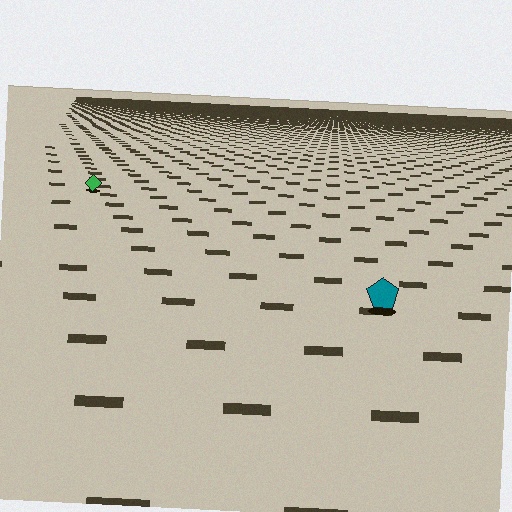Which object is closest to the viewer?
The teal pentagon is closest. The texture marks near it are larger and more spread out.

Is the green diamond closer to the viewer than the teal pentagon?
No. The teal pentagon is closer — you can tell from the texture gradient: the ground texture is coarser near it.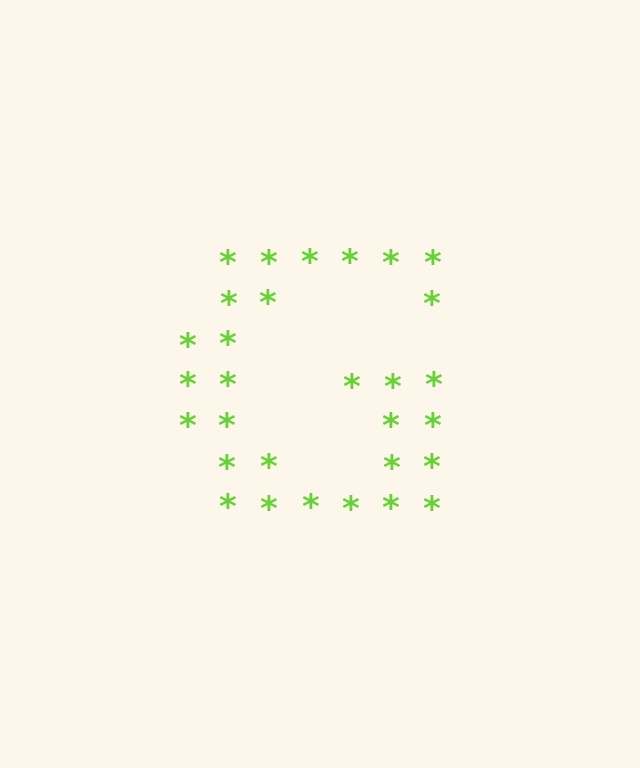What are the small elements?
The small elements are asterisks.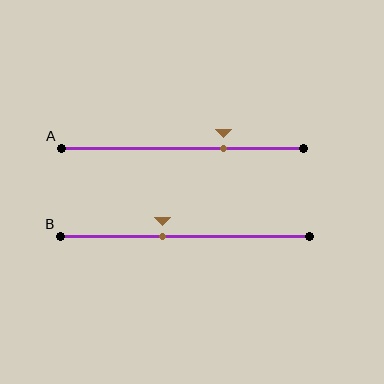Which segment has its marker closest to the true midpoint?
Segment B has its marker closest to the true midpoint.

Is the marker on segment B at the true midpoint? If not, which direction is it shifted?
No, the marker on segment B is shifted to the left by about 9% of the segment length.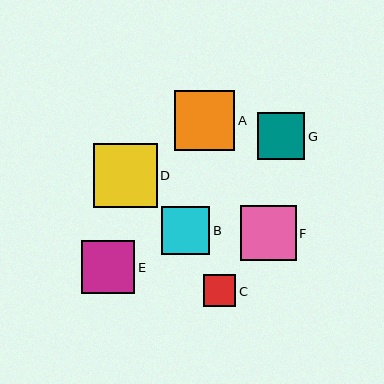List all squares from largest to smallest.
From largest to smallest: D, A, F, E, B, G, C.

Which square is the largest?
Square D is the largest with a size of approximately 64 pixels.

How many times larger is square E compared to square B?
Square E is approximately 1.1 times the size of square B.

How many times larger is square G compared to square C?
Square G is approximately 1.5 times the size of square C.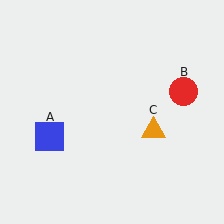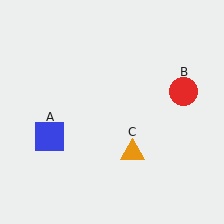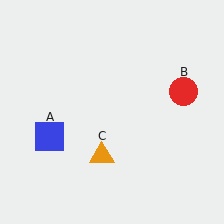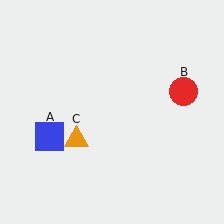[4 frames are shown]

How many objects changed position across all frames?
1 object changed position: orange triangle (object C).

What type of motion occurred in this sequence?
The orange triangle (object C) rotated clockwise around the center of the scene.